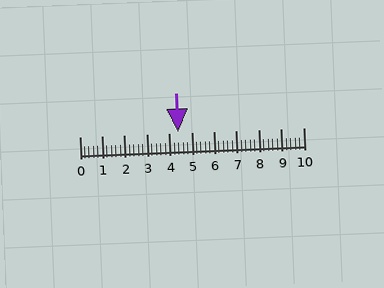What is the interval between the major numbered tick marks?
The major tick marks are spaced 1 units apart.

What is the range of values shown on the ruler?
The ruler shows values from 0 to 10.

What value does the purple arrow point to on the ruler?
The purple arrow points to approximately 4.4.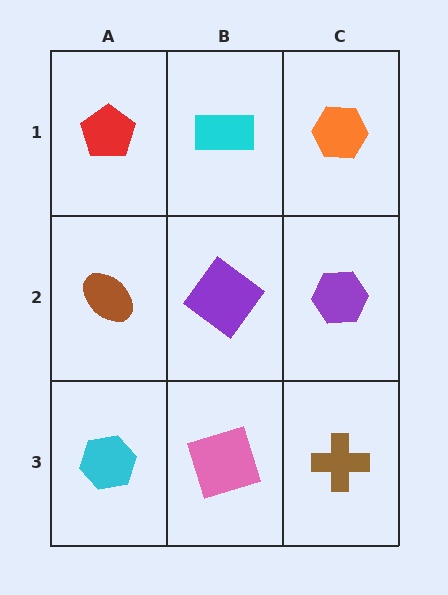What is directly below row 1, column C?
A purple hexagon.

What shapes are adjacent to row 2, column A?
A red pentagon (row 1, column A), a cyan hexagon (row 3, column A), a purple diamond (row 2, column B).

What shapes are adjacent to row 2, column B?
A cyan rectangle (row 1, column B), a pink square (row 3, column B), a brown ellipse (row 2, column A), a purple hexagon (row 2, column C).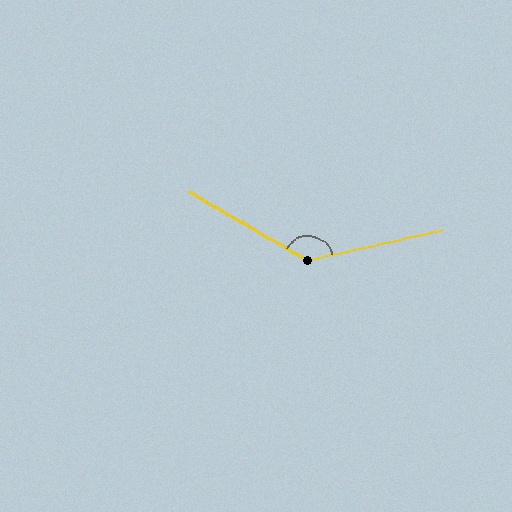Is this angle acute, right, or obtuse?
It is obtuse.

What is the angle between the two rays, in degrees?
Approximately 137 degrees.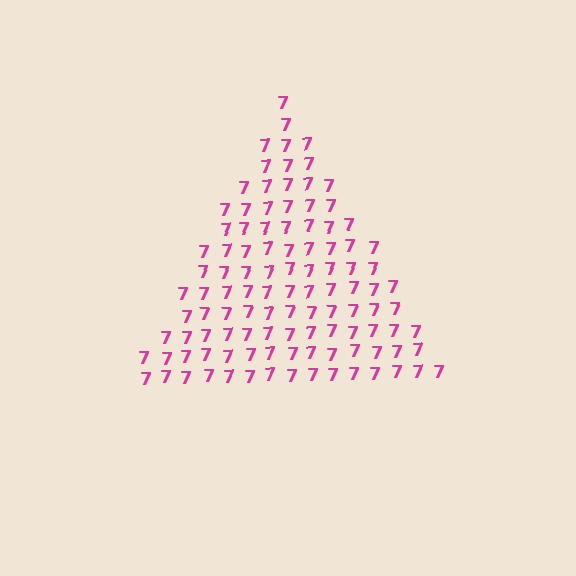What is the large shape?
The large shape is a triangle.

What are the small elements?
The small elements are digit 7's.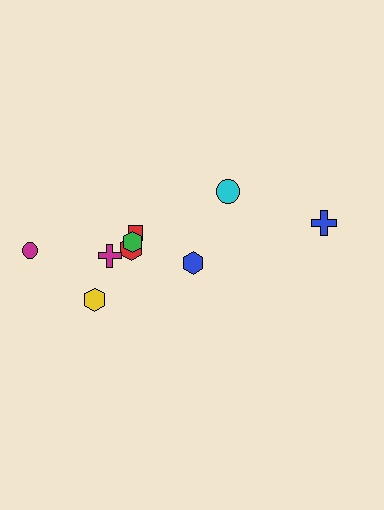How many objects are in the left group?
There are 6 objects.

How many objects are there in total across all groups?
There are 9 objects.